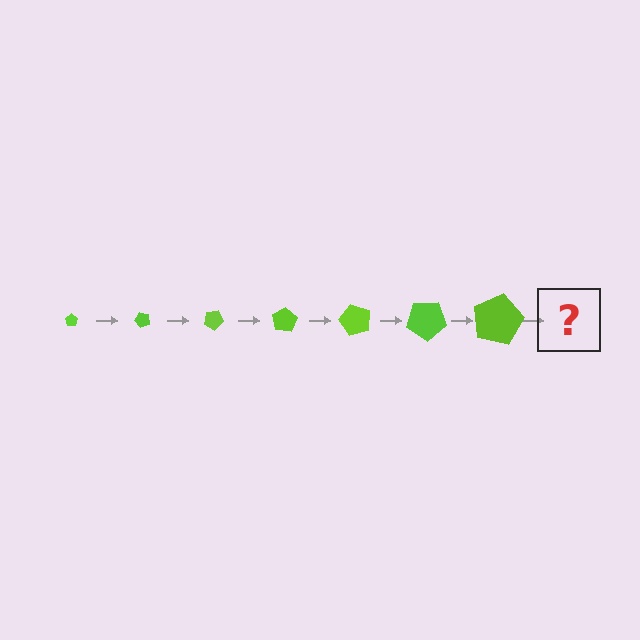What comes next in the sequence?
The next element should be a pentagon, larger than the previous one and rotated 350 degrees from the start.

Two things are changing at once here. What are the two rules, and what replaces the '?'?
The two rules are that the pentagon grows larger each step and it rotates 50 degrees each step. The '?' should be a pentagon, larger than the previous one and rotated 350 degrees from the start.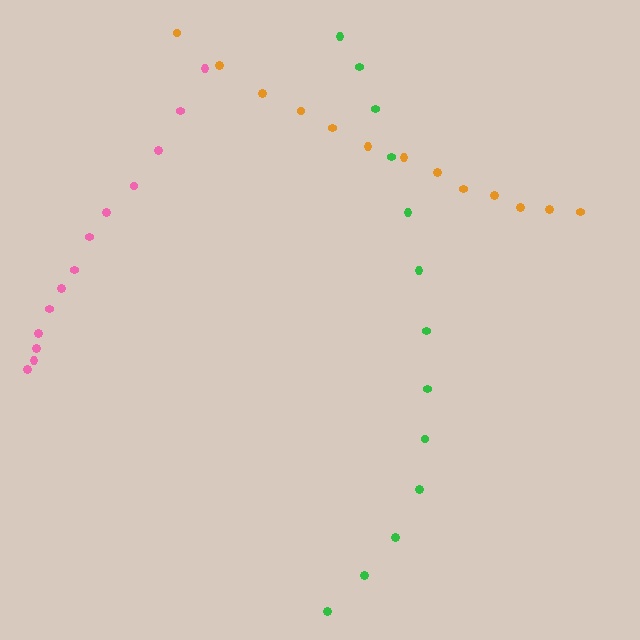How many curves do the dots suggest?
There are 3 distinct paths.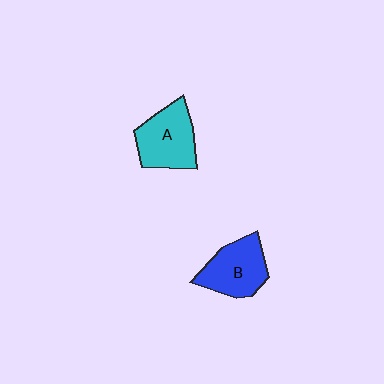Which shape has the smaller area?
Shape B (blue).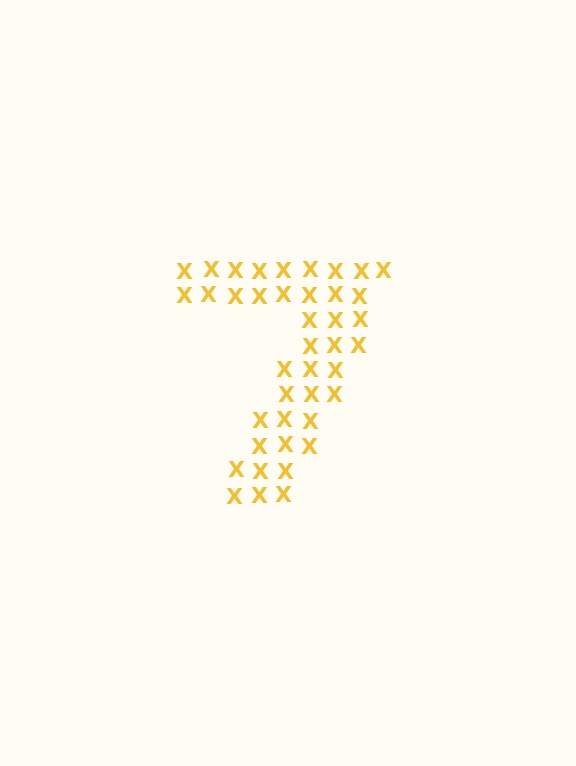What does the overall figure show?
The overall figure shows the digit 7.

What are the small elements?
The small elements are letter X's.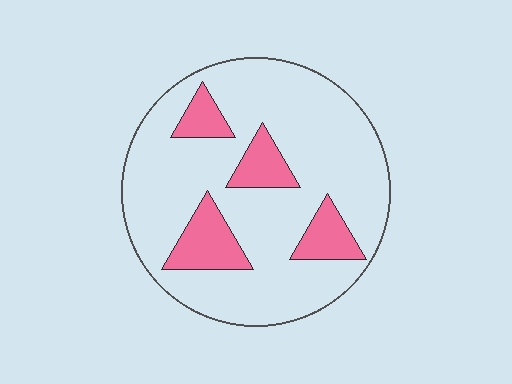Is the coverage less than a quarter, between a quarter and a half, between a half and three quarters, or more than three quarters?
Less than a quarter.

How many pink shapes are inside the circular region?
4.